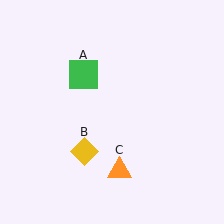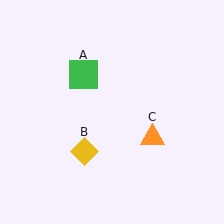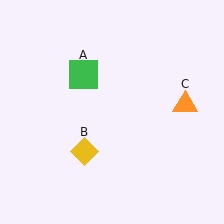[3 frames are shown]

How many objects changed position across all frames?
1 object changed position: orange triangle (object C).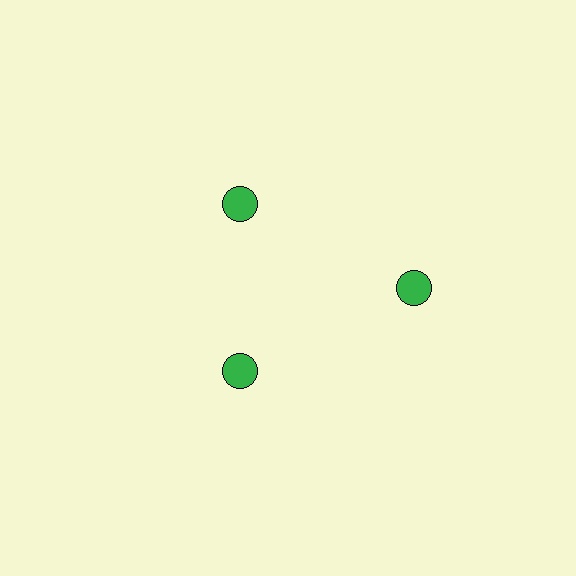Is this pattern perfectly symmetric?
No. The 3 green circles are arranged in a ring, but one element near the 3 o'clock position is pushed outward from the center, breaking the 3-fold rotational symmetry.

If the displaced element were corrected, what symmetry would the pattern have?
It would have 3-fold rotational symmetry — the pattern would map onto itself every 120 degrees.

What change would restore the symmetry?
The symmetry would be restored by moving it inward, back onto the ring so that all 3 circles sit at equal angles and equal distance from the center.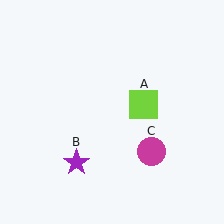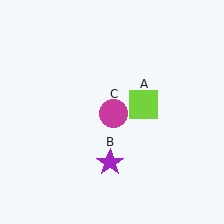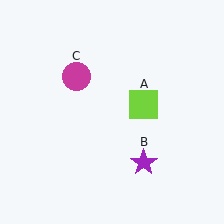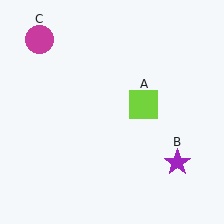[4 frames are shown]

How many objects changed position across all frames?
2 objects changed position: purple star (object B), magenta circle (object C).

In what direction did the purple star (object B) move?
The purple star (object B) moved right.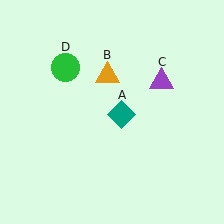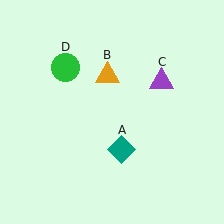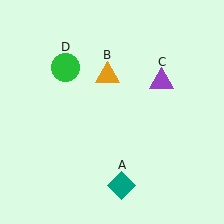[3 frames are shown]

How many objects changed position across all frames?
1 object changed position: teal diamond (object A).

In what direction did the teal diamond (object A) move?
The teal diamond (object A) moved down.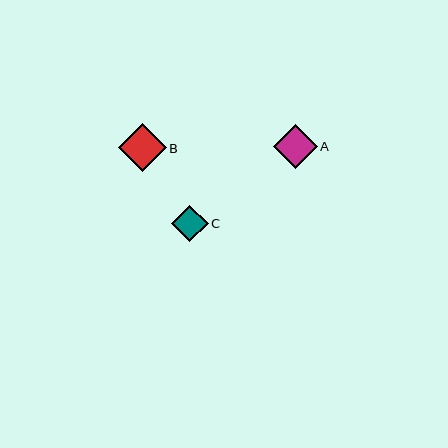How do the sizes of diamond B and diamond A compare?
Diamond B and diamond A are approximately the same size.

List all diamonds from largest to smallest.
From largest to smallest: B, A, C.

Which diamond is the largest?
Diamond B is the largest with a size of approximately 48 pixels.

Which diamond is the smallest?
Diamond C is the smallest with a size of approximately 37 pixels.